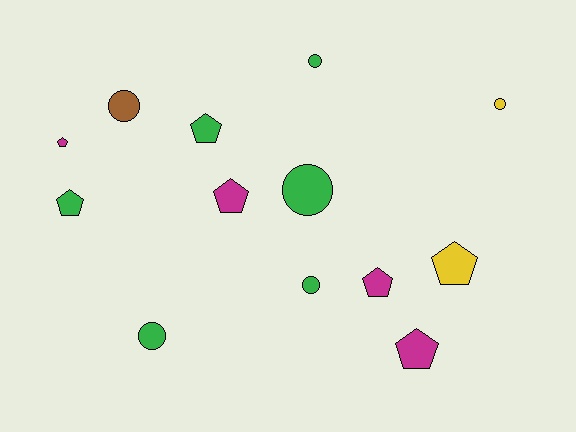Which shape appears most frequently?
Pentagon, with 7 objects.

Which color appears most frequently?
Green, with 6 objects.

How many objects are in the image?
There are 13 objects.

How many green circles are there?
There are 4 green circles.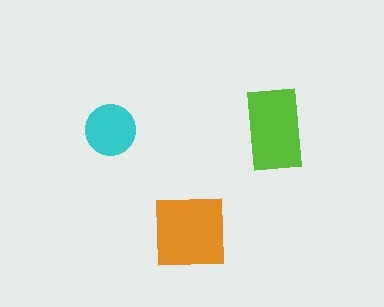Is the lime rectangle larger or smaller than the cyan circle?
Larger.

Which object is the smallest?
The cyan circle.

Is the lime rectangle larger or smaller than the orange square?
Smaller.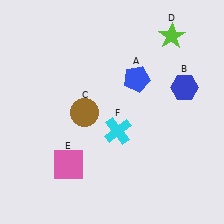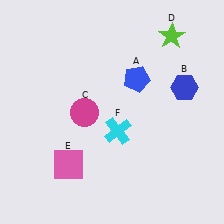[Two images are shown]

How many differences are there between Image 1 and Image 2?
There is 1 difference between the two images.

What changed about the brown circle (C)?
In Image 1, C is brown. In Image 2, it changed to magenta.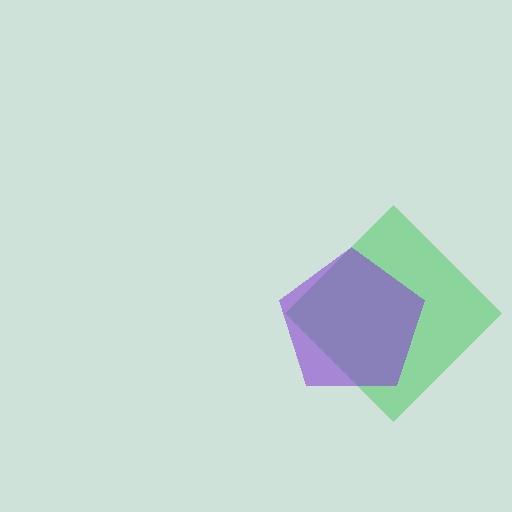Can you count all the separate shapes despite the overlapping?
Yes, there are 2 separate shapes.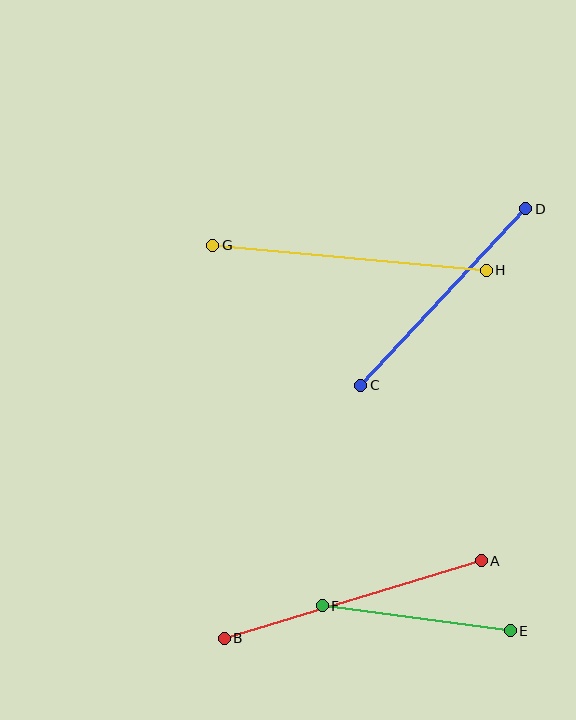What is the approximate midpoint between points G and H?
The midpoint is at approximately (350, 258) pixels.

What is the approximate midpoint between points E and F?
The midpoint is at approximately (416, 618) pixels.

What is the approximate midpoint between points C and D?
The midpoint is at approximately (443, 297) pixels.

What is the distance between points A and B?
The distance is approximately 268 pixels.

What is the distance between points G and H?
The distance is approximately 275 pixels.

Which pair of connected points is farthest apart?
Points G and H are farthest apart.